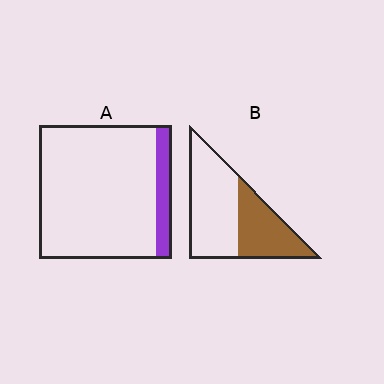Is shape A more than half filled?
No.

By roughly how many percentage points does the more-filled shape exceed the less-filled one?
By roughly 30 percentage points (B over A).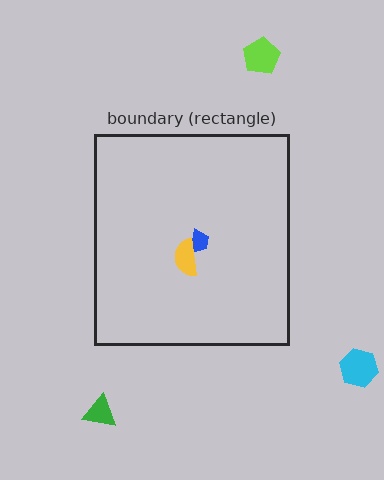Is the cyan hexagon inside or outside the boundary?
Outside.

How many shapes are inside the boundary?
2 inside, 3 outside.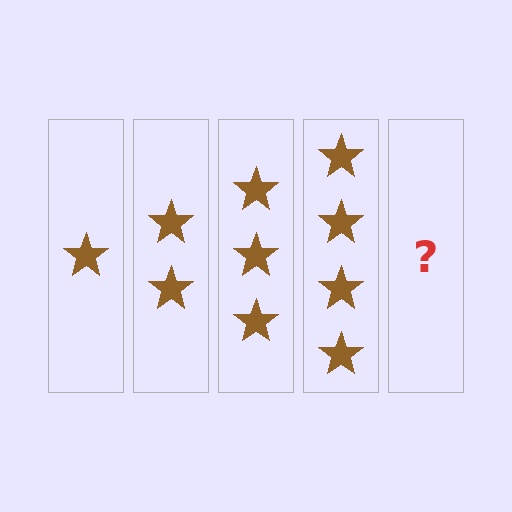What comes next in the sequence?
The next element should be 5 stars.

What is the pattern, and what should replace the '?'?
The pattern is that each step adds one more star. The '?' should be 5 stars.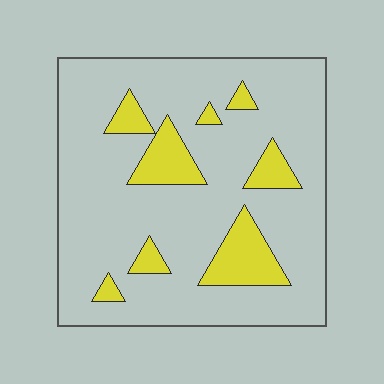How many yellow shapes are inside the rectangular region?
8.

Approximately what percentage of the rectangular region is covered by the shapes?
Approximately 15%.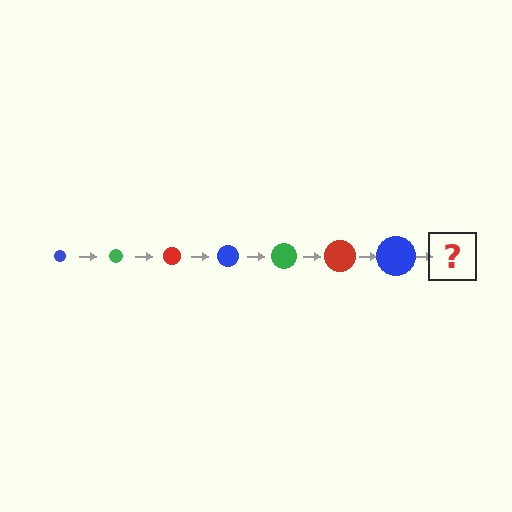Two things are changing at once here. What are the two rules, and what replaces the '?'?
The two rules are that the circle grows larger each step and the color cycles through blue, green, and red. The '?' should be a green circle, larger than the previous one.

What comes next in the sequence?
The next element should be a green circle, larger than the previous one.